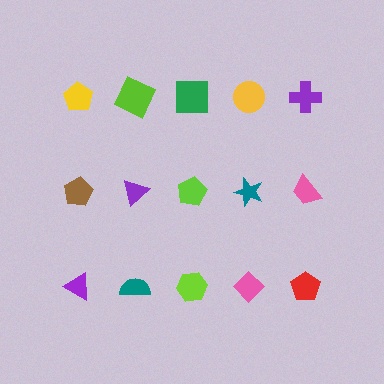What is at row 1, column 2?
A lime square.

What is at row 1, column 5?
A purple cross.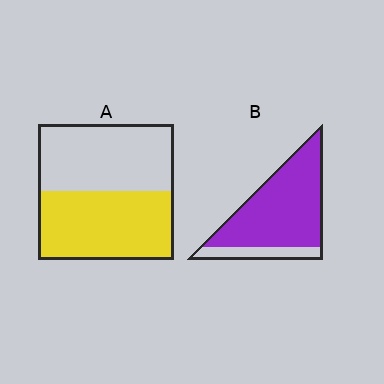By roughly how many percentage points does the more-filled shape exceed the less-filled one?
By roughly 30 percentage points (B over A).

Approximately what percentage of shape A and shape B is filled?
A is approximately 50% and B is approximately 80%.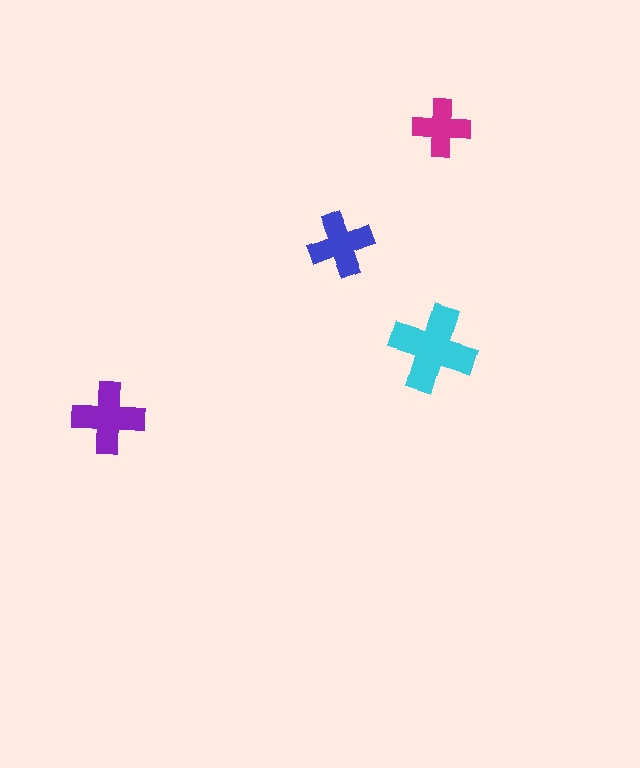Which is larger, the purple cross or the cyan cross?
The cyan one.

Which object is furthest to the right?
The cyan cross is rightmost.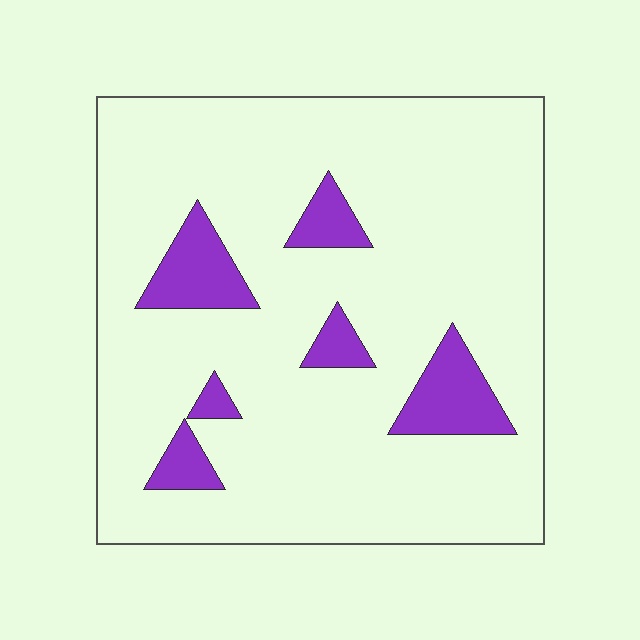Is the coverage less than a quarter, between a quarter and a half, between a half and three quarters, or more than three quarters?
Less than a quarter.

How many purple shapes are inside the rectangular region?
6.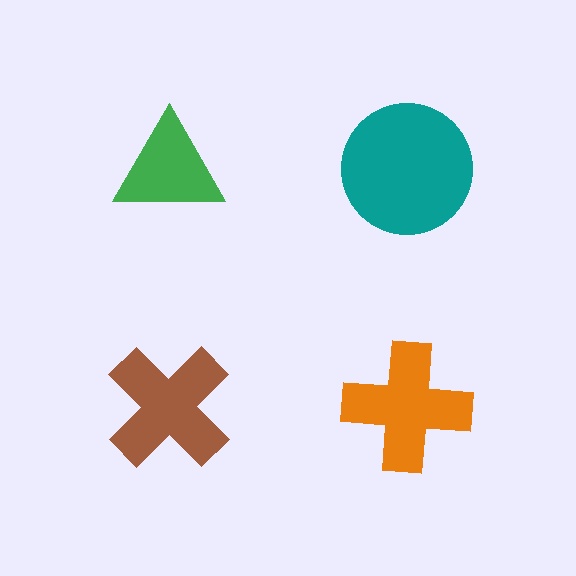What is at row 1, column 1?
A green triangle.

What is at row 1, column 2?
A teal circle.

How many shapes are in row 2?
2 shapes.